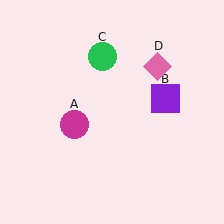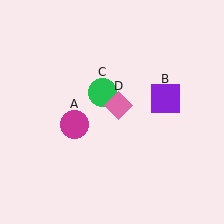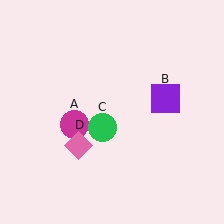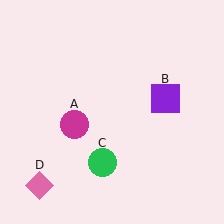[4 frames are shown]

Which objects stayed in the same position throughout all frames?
Magenta circle (object A) and purple square (object B) remained stationary.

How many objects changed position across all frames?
2 objects changed position: green circle (object C), pink diamond (object D).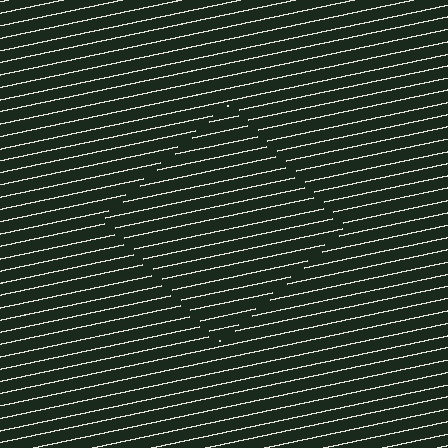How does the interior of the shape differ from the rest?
The interior of the shape contains the same grating, shifted by half a period — the contour is defined by the phase discontinuity where line-ends from the inner and outer gratings abut.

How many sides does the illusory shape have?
4 sides — the line-ends trace a square.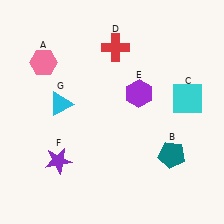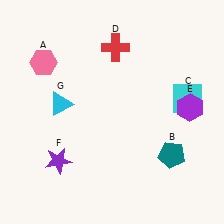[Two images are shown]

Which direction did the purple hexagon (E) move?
The purple hexagon (E) moved right.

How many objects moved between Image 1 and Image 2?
1 object moved between the two images.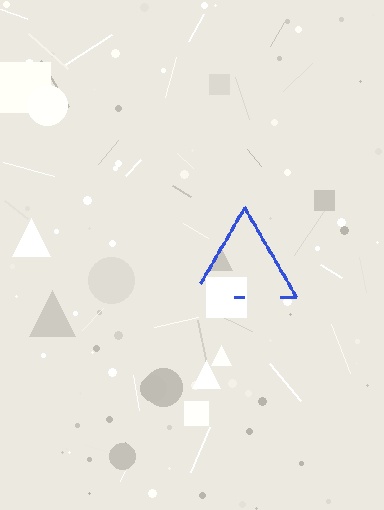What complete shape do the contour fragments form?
The contour fragments form a triangle.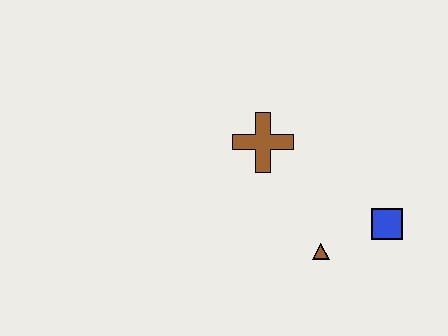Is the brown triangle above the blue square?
No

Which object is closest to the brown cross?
The brown triangle is closest to the brown cross.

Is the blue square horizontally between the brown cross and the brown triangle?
No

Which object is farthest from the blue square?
The brown cross is farthest from the blue square.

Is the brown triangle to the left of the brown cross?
No